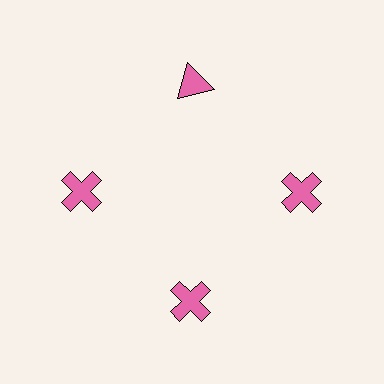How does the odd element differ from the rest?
It has a different shape: triangle instead of cross.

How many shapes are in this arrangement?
There are 4 shapes arranged in a ring pattern.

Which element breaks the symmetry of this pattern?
The pink triangle at roughly the 12 o'clock position breaks the symmetry. All other shapes are pink crosses.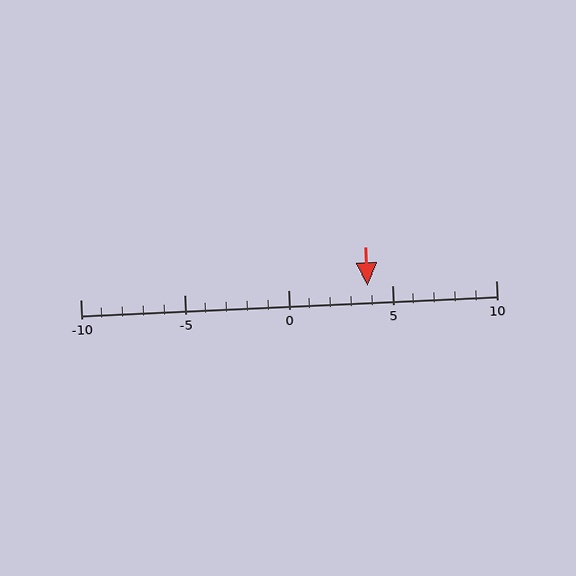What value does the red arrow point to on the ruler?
The red arrow points to approximately 4.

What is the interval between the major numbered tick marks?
The major tick marks are spaced 5 units apart.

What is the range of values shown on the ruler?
The ruler shows values from -10 to 10.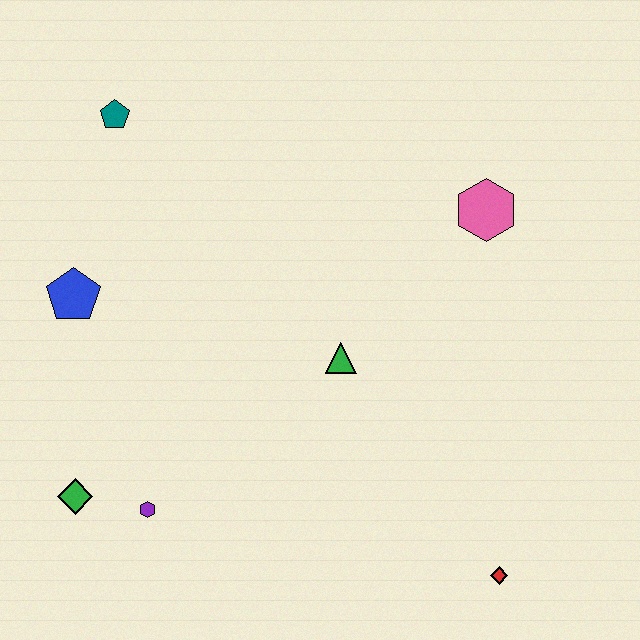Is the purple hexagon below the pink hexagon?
Yes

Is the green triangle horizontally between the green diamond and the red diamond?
Yes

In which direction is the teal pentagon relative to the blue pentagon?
The teal pentagon is above the blue pentagon.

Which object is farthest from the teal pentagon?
The red diamond is farthest from the teal pentagon.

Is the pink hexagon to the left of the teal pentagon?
No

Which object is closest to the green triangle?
The pink hexagon is closest to the green triangle.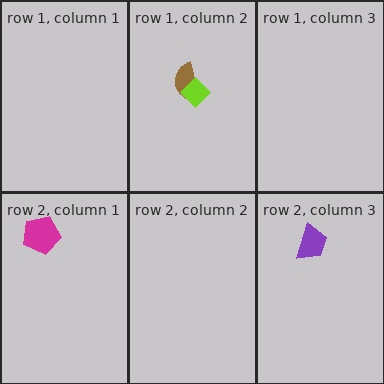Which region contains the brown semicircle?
The row 1, column 2 region.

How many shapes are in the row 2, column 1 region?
1.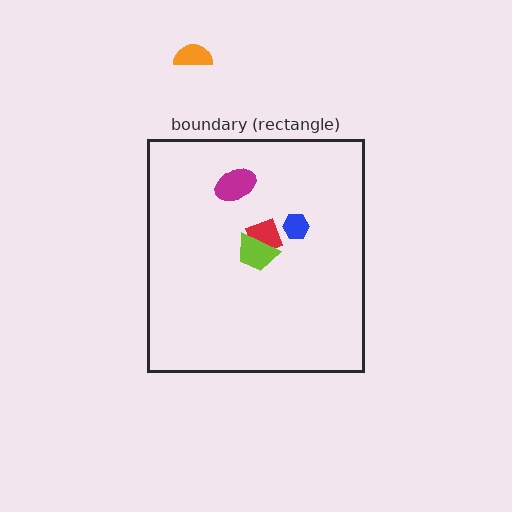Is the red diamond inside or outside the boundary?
Inside.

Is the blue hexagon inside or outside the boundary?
Inside.